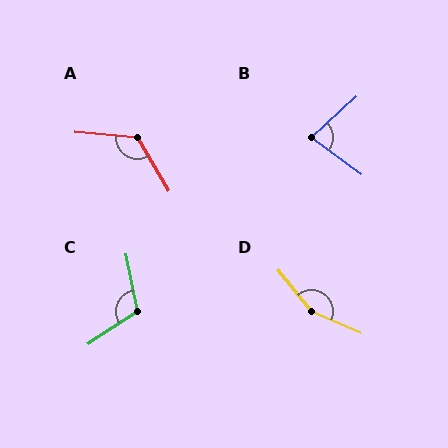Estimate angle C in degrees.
Approximately 112 degrees.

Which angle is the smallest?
B, at approximately 79 degrees.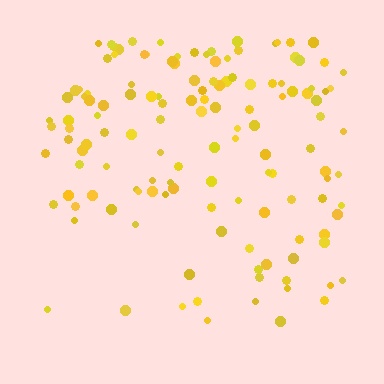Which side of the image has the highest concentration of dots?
The top.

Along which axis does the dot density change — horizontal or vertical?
Vertical.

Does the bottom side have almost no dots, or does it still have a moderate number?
Still a moderate number, just noticeably fewer than the top.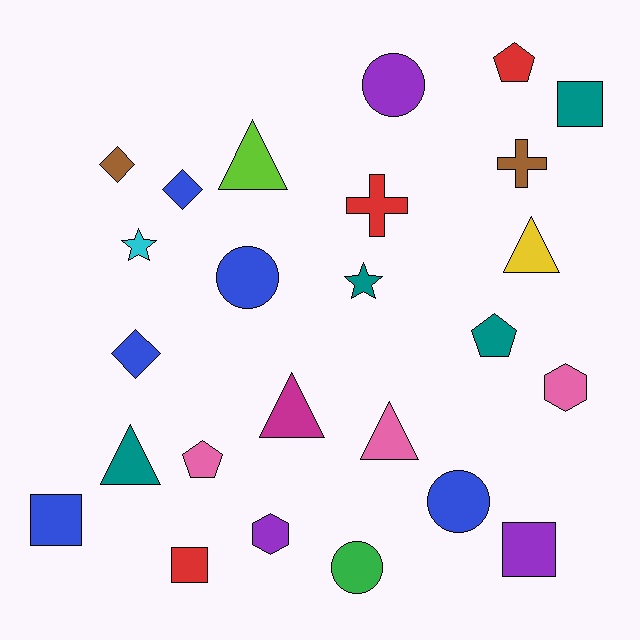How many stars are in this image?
There are 2 stars.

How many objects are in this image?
There are 25 objects.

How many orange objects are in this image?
There are no orange objects.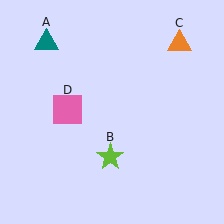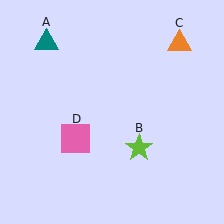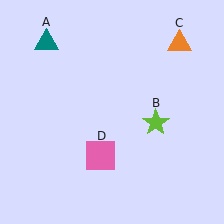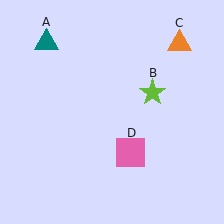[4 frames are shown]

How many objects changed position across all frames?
2 objects changed position: lime star (object B), pink square (object D).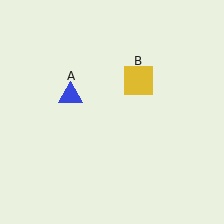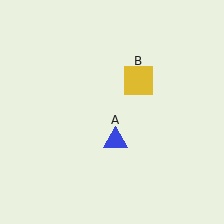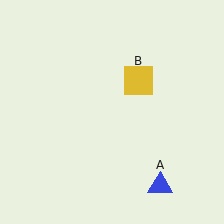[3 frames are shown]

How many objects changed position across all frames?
1 object changed position: blue triangle (object A).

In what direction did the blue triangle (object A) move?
The blue triangle (object A) moved down and to the right.